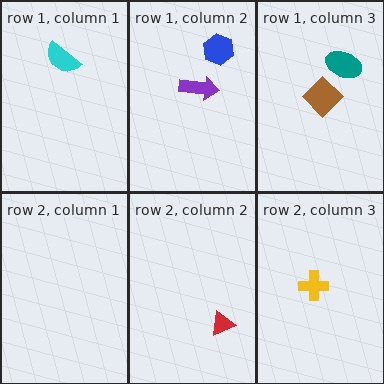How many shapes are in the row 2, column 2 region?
1.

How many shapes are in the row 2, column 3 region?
1.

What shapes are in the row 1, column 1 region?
The cyan semicircle.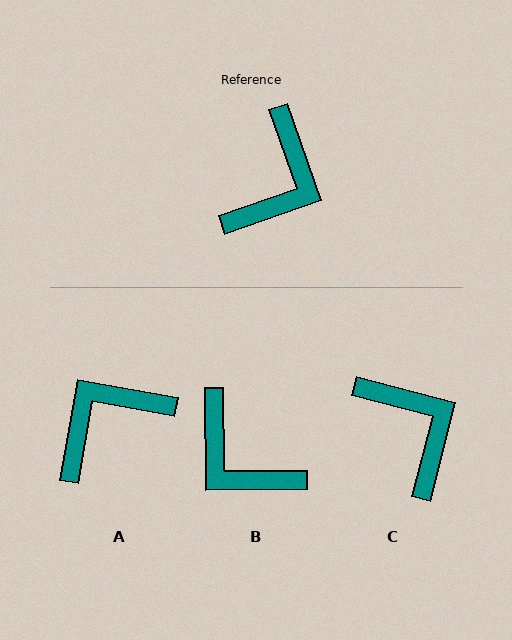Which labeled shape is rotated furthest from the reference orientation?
A, about 151 degrees away.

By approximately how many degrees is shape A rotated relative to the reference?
Approximately 151 degrees counter-clockwise.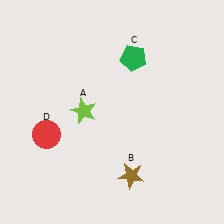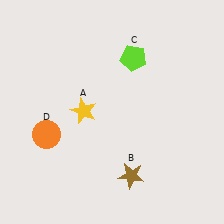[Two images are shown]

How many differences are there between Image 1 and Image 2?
There are 3 differences between the two images.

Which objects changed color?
A changed from lime to yellow. C changed from green to lime. D changed from red to orange.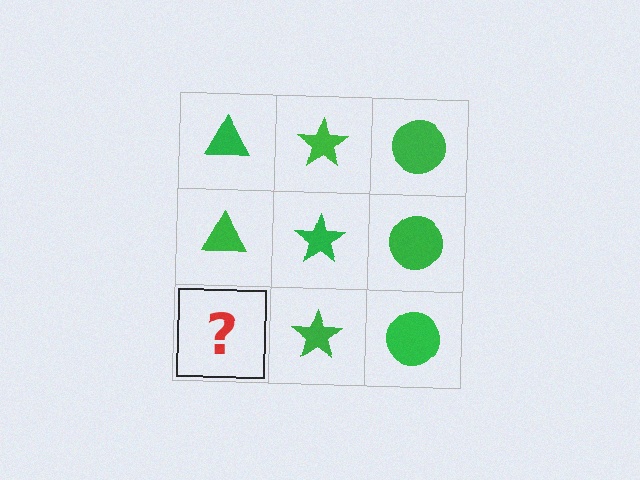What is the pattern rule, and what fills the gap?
The rule is that each column has a consistent shape. The gap should be filled with a green triangle.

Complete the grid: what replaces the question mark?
The question mark should be replaced with a green triangle.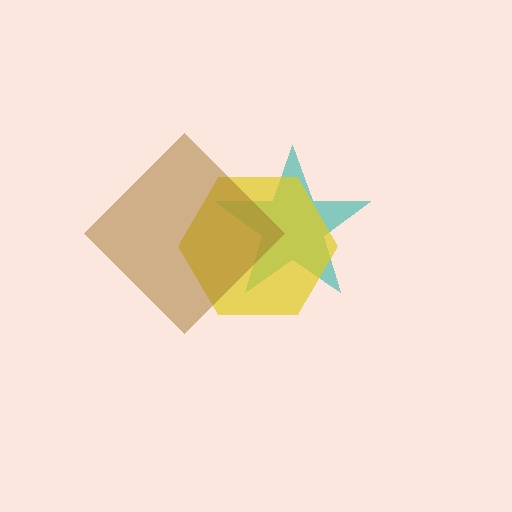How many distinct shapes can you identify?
There are 3 distinct shapes: a teal star, a yellow hexagon, a brown diamond.